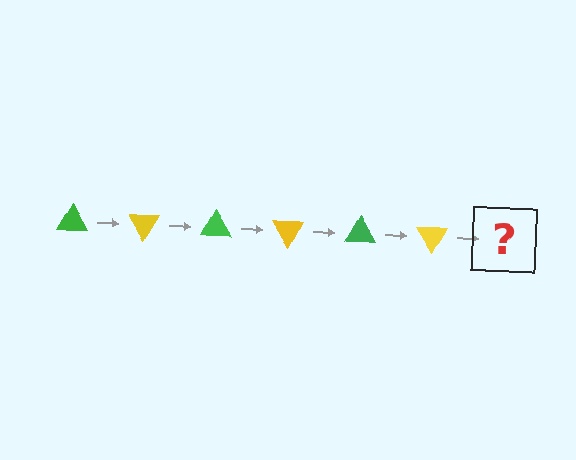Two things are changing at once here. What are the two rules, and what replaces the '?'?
The two rules are that it rotates 60 degrees each step and the color cycles through green and yellow. The '?' should be a green triangle, rotated 360 degrees from the start.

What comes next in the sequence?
The next element should be a green triangle, rotated 360 degrees from the start.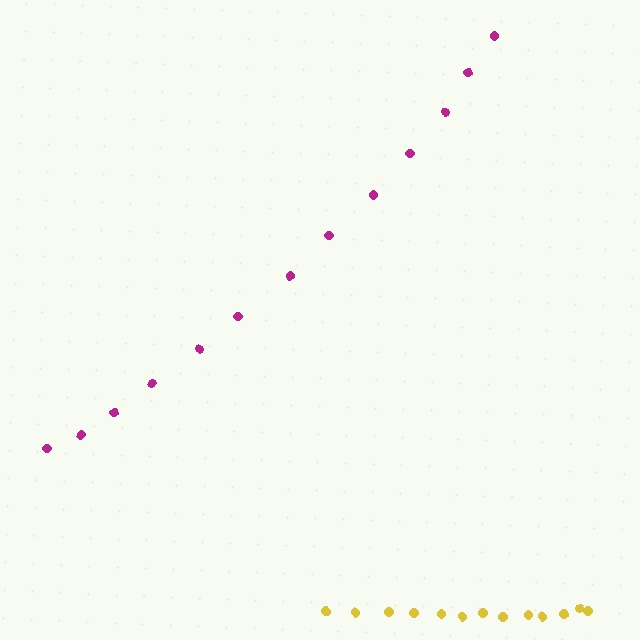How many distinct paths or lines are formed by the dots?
There are 2 distinct paths.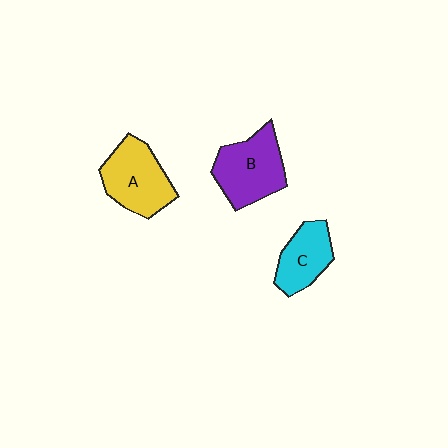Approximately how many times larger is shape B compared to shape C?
Approximately 1.4 times.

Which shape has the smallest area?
Shape C (cyan).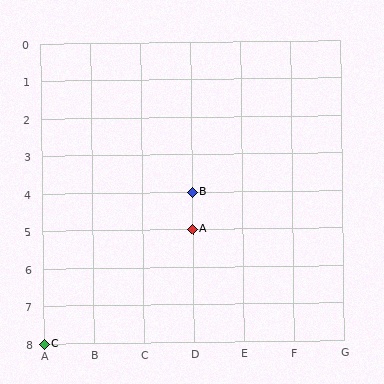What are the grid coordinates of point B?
Point B is at grid coordinates (D, 4).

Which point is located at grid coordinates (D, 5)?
Point A is at (D, 5).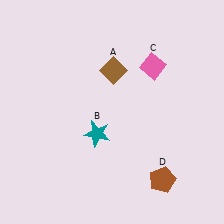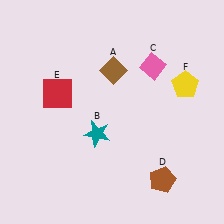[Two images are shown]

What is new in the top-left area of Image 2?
A red square (E) was added in the top-left area of Image 2.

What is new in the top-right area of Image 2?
A yellow pentagon (F) was added in the top-right area of Image 2.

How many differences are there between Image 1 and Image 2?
There are 2 differences between the two images.